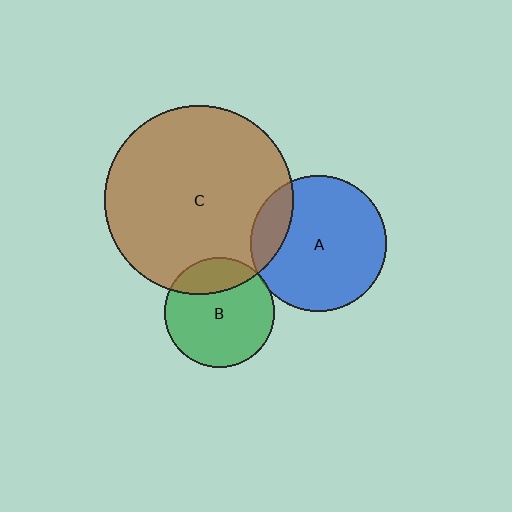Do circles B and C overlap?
Yes.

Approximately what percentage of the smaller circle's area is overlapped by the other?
Approximately 25%.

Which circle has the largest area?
Circle C (brown).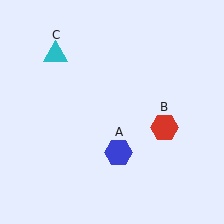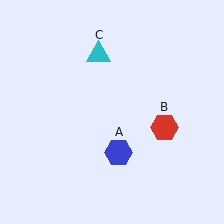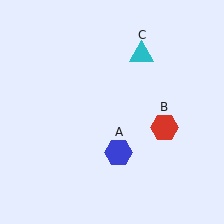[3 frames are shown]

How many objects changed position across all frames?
1 object changed position: cyan triangle (object C).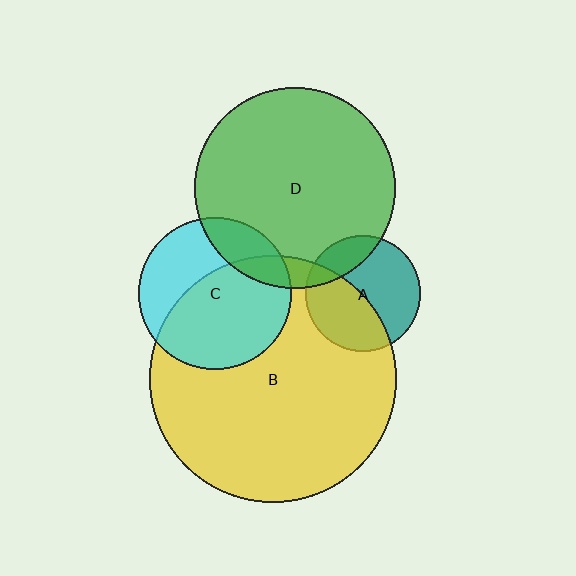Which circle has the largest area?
Circle B (yellow).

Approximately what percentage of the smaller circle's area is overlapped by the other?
Approximately 20%.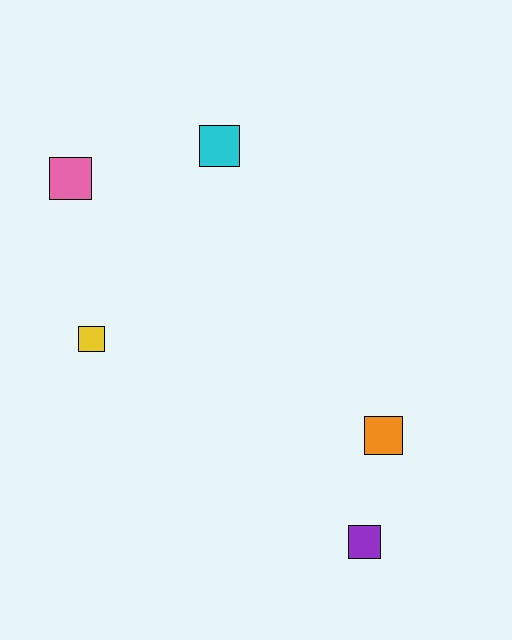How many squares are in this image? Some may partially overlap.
There are 5 squares.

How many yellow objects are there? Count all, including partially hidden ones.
There is 1 yellow object.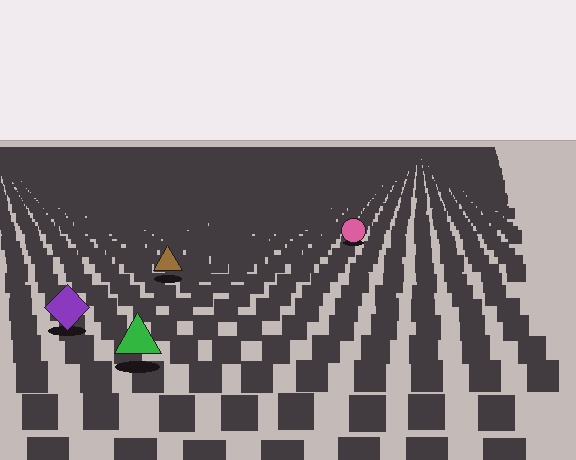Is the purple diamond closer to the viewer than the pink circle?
Yes. The purple diamond is closer — you can tell from the texture gradient: the ground texture is coarser near it.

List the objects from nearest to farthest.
From nearest to farthest: the green triangle, the purple diamond, the brown triangle, the pink circle.